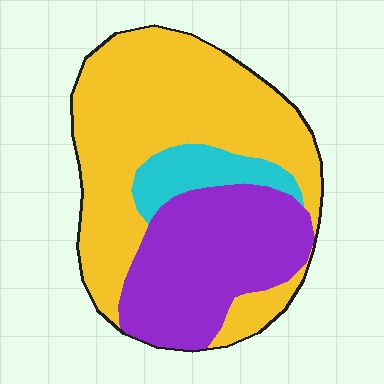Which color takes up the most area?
Yellow, at roughly 55%.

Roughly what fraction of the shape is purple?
Purple takes up between a quarter and a half of the shape.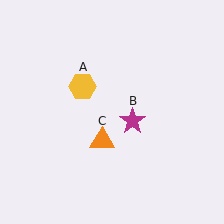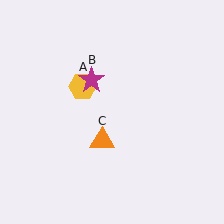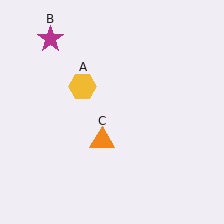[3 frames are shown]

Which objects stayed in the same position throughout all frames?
Yellow hexagon (object A) and orange triangle (object C) remained stationary.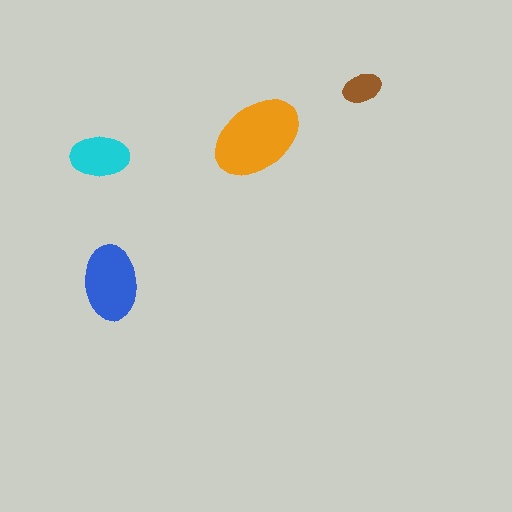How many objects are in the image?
There are 4 objects in the image.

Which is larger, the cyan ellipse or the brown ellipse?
The cyan one.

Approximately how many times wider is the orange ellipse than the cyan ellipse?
About 1.5 times wider.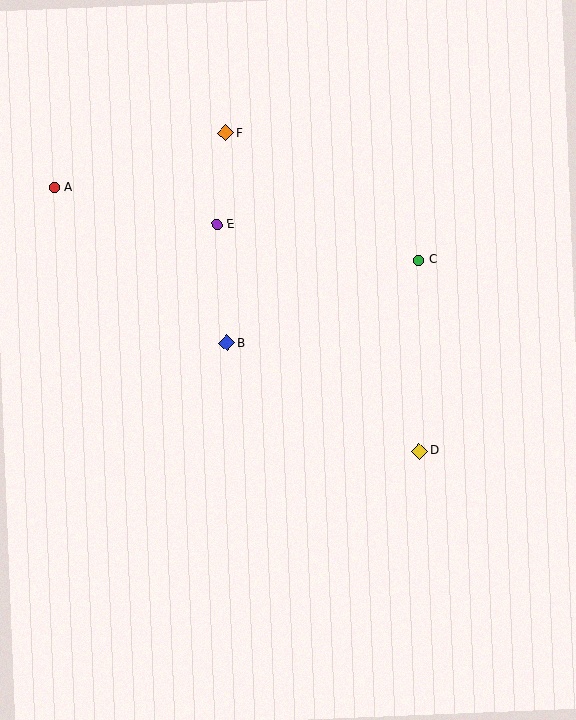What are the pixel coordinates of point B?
Point B is at (227, 343).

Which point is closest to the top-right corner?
Point C is closest to the top-right corner.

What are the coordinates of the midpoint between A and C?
The midpoint between A and C is at (237, 224).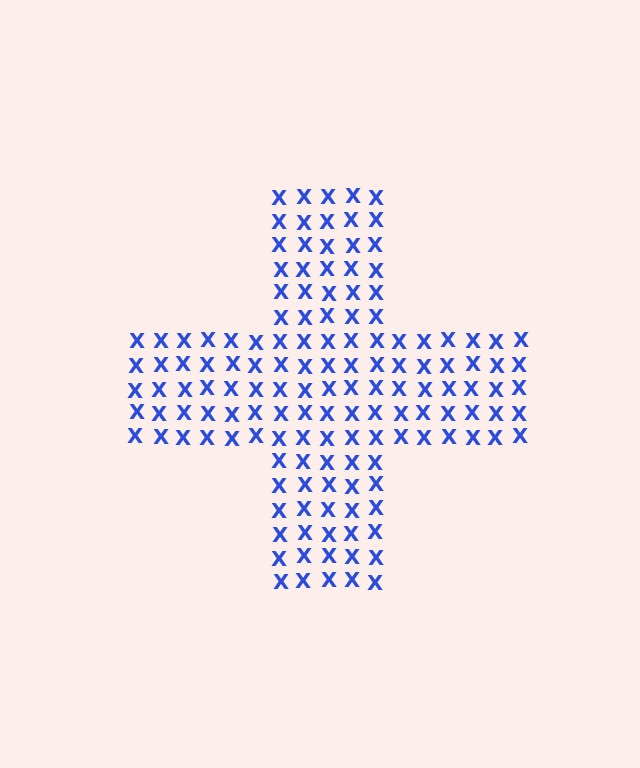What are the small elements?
The small elements are letter X's.